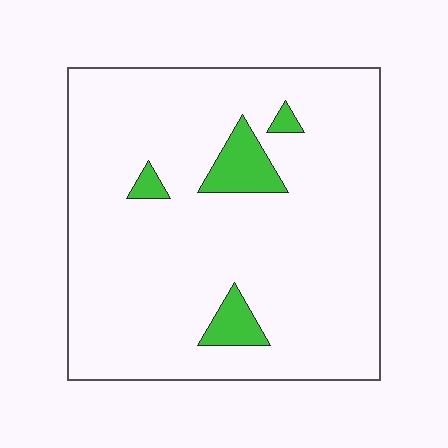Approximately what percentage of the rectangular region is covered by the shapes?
Approximately 10%.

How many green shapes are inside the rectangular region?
4.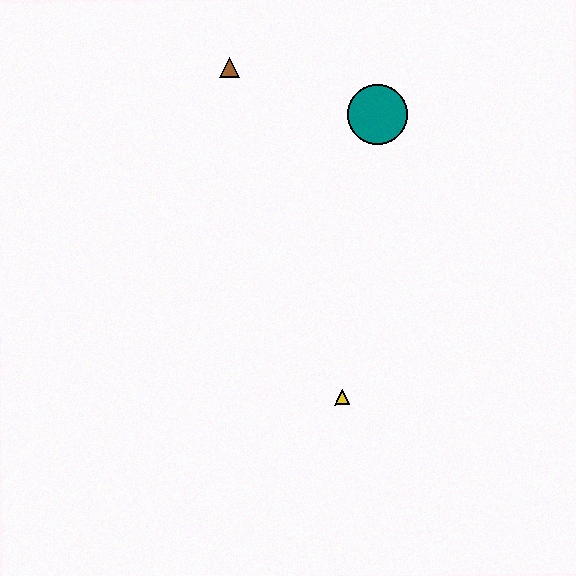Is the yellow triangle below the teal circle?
Yes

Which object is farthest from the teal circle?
The yellow triangle is farthest from the teal circle.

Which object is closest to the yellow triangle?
The teal circle is closest to the yellow triangle.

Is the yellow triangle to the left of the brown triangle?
No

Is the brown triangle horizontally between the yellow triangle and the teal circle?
No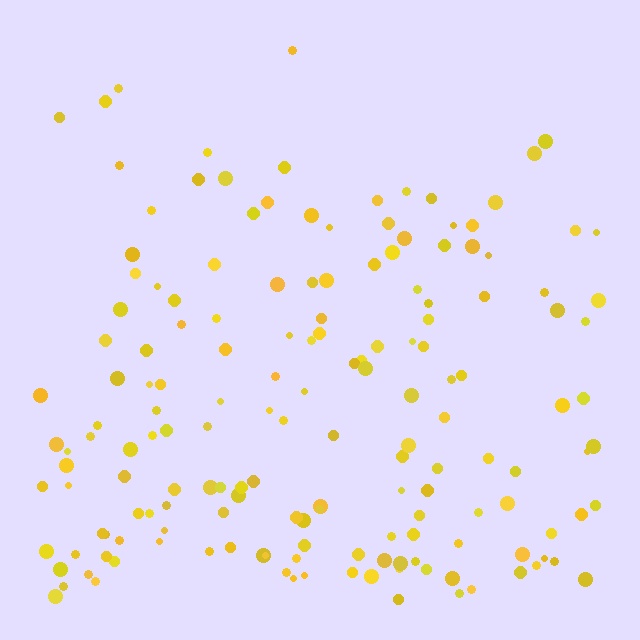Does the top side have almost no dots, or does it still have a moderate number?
Still a moderate number, just noticeably fewer than the bottom.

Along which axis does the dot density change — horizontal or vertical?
Vertical.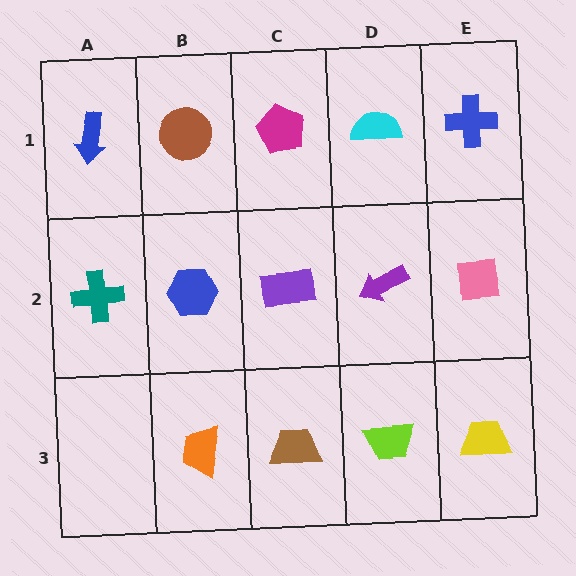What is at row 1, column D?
A cyan semicircle.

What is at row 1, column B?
A brown circle.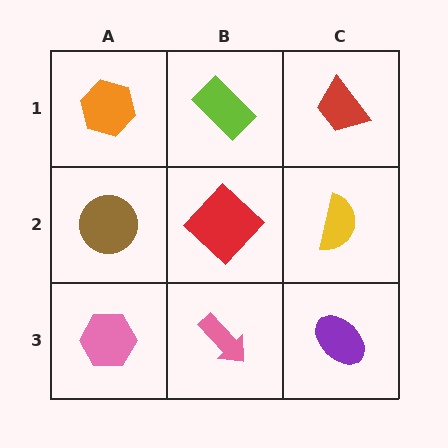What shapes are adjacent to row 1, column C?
A yellow semicircle (row 2, column C), a lime rectangle (row 1, column B).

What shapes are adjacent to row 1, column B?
A red diamond (row 2, column B), an orange hexagon (row 1, column A), a red trapezoid (row 1, column C).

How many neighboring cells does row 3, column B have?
3.